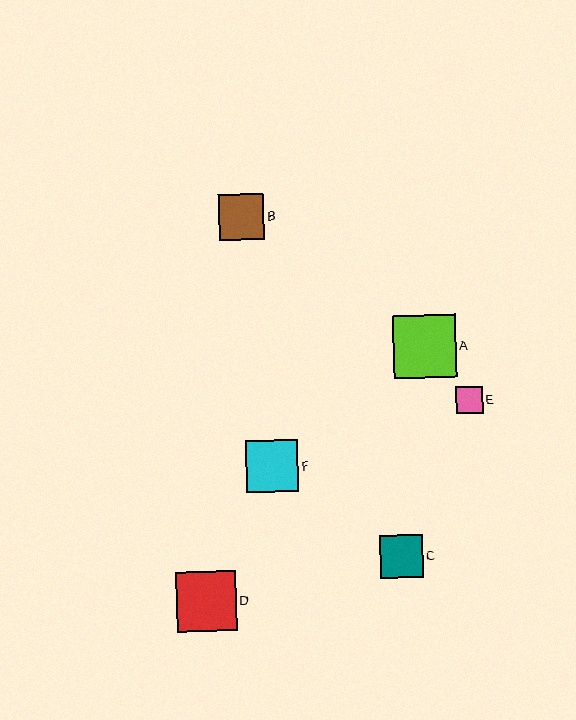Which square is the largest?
Square A is the largest with a size of approximately 63 pixels.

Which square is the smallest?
Square E is the smallest with a size of approximately 27 pixels.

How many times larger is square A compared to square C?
Square A is approximately 1.5 times the size of square C.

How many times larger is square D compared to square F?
Square D is approximately 1.2 times the size of square F.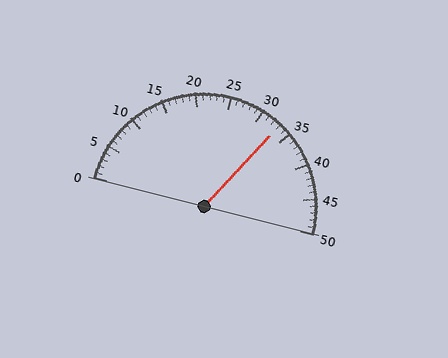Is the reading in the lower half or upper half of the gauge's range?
The reading is in the upper half of the range (0 to 50).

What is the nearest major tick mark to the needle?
The nearest major tick mark is 35.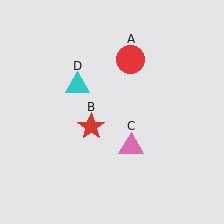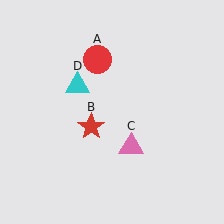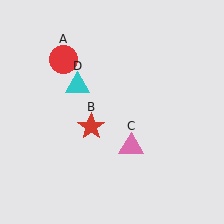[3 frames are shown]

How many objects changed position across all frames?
1 object changed position: red circle (object A).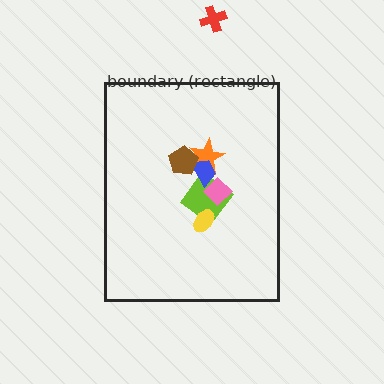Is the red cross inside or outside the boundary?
Outside.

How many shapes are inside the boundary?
6 inside, 1 outside.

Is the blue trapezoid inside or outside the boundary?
Inside.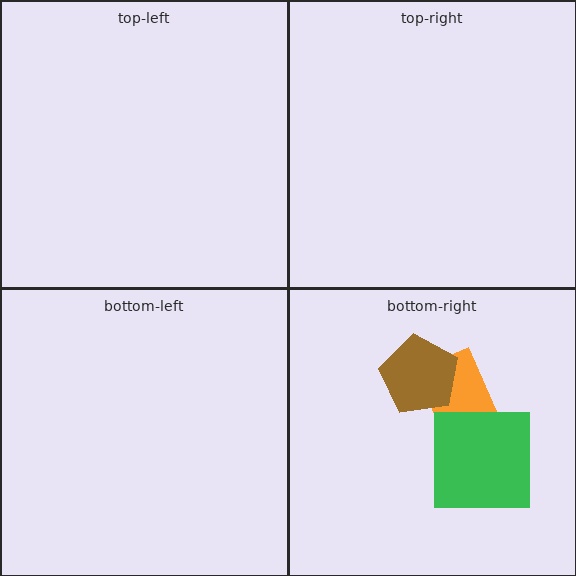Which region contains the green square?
The bottom-right region.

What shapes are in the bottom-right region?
The orange rectangle, the green square, the brown pentagon.